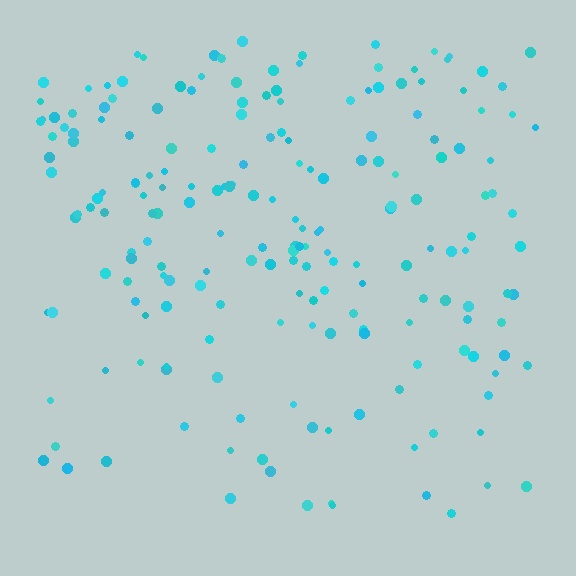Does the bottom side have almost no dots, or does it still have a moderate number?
Still a moderate number, just noticeably fewer than the top.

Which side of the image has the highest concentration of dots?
The top.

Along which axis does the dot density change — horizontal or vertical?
Vertical.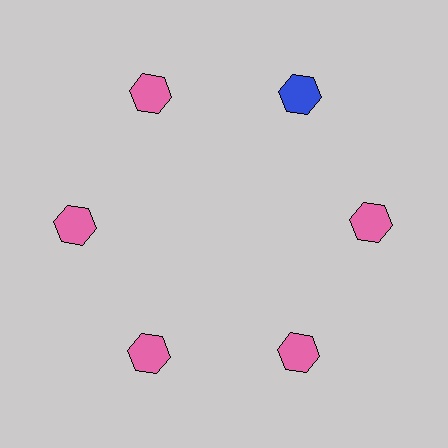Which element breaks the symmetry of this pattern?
The blue hexagon at roughly the 1 o'clock position breaks the symmetry. All other shapes are pink hexagons.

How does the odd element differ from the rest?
It has a different color: blue instead of pink.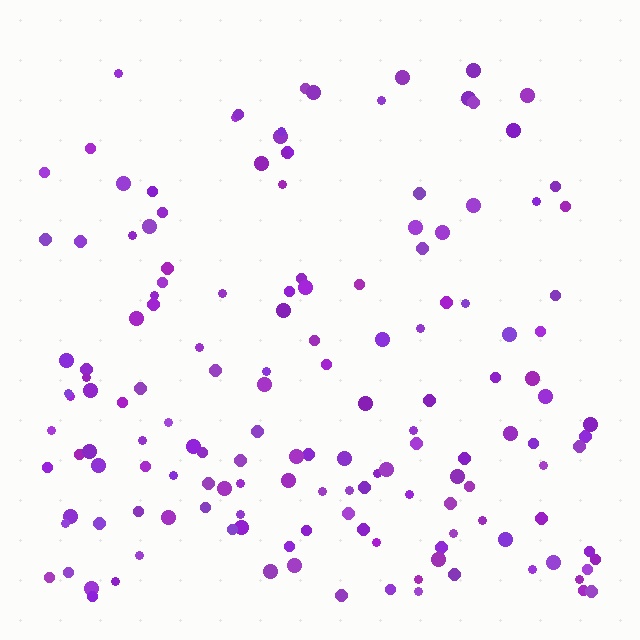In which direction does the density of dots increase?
From top to bottom, with the bottom side densest.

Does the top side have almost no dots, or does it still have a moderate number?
Still a moderate number, just noticeably fewer than the bottom.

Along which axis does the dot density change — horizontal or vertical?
Vertical.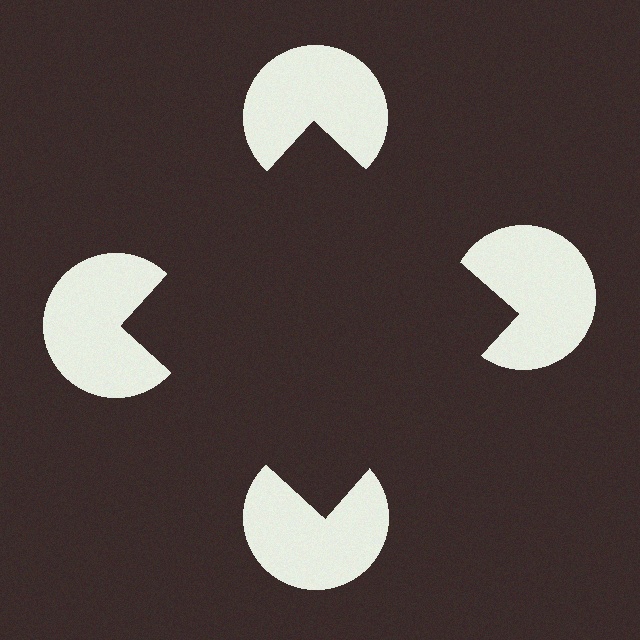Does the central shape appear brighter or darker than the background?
It typically appears slightly darker than the background, even though no actual brightness change is drawn.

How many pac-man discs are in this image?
There are 4 — one at each vertex of the illusory square.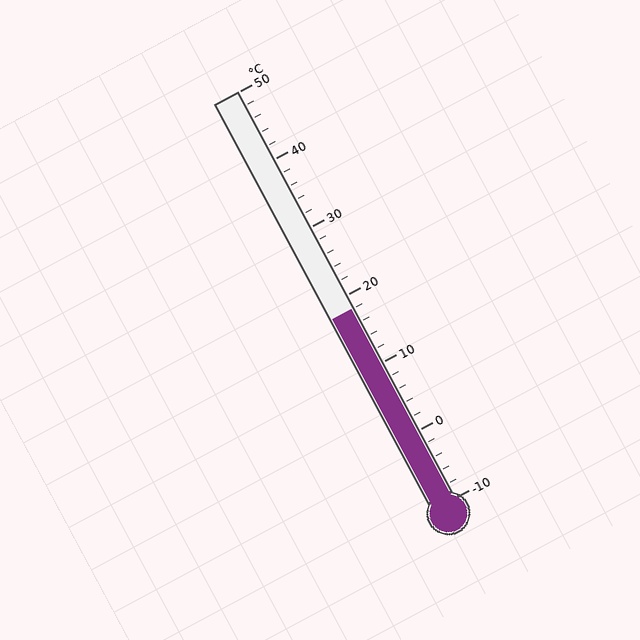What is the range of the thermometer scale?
The thermometer scale ranges from -10°C to 50°C.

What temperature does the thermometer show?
The thermometer shows approximately 18°C.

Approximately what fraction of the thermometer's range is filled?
The thermometer is filled to approximately 45% of its range.